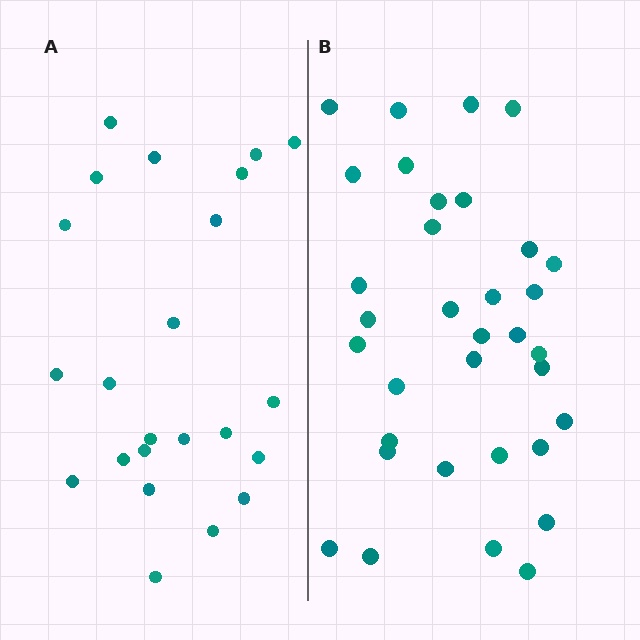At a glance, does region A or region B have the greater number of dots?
Region B (the right region) has more dots.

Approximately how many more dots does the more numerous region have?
Region B has roughly 12 or so more dots than region A.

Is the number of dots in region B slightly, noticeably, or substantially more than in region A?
Region B has substantially more. The ratio is roughly 1.5 to 1.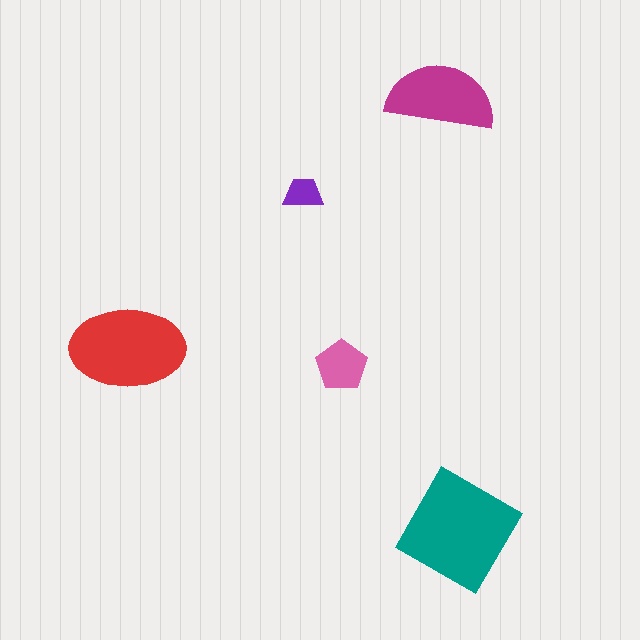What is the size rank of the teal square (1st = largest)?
1st.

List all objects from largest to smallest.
The teal square, the red ellipse, the magenta semicircle, the pink pentagon, the purple trapezoid.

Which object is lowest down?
The teal square is bottommost.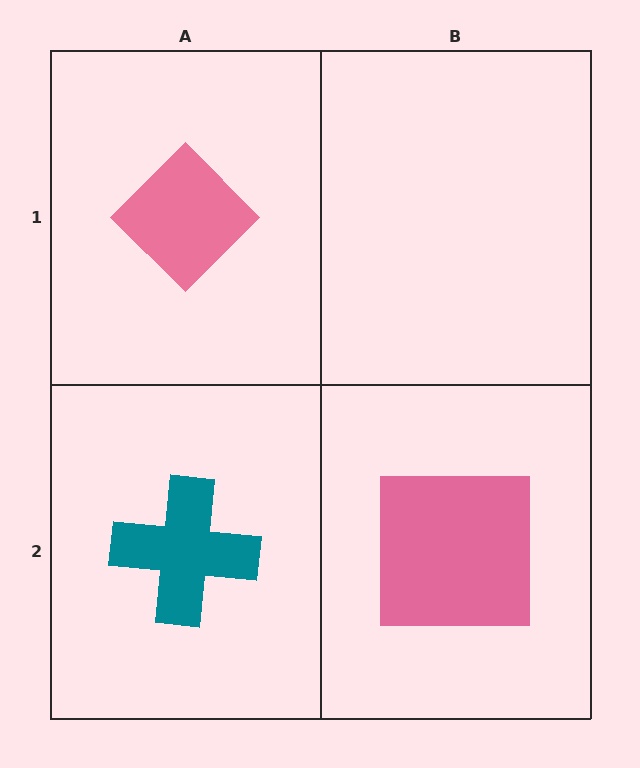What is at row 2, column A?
A teal cross.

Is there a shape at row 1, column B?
No, that cell is empty.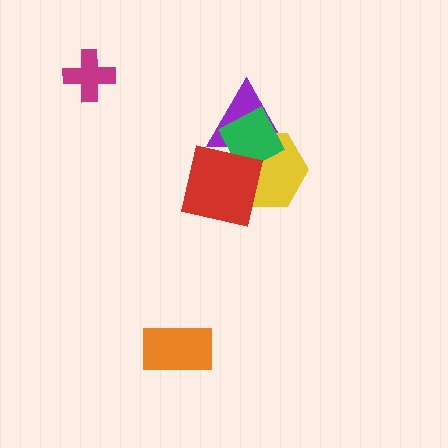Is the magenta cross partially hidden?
No, no other shape covers it.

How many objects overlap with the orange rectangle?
0 objects overlap with the orange rectangle.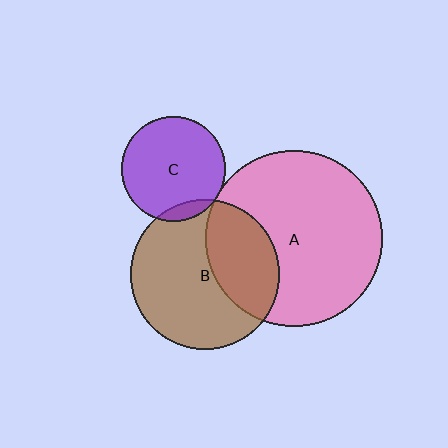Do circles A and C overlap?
Yes.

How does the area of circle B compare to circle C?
Approximately 2.0 times.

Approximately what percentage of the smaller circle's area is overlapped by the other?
Approximately 5%.